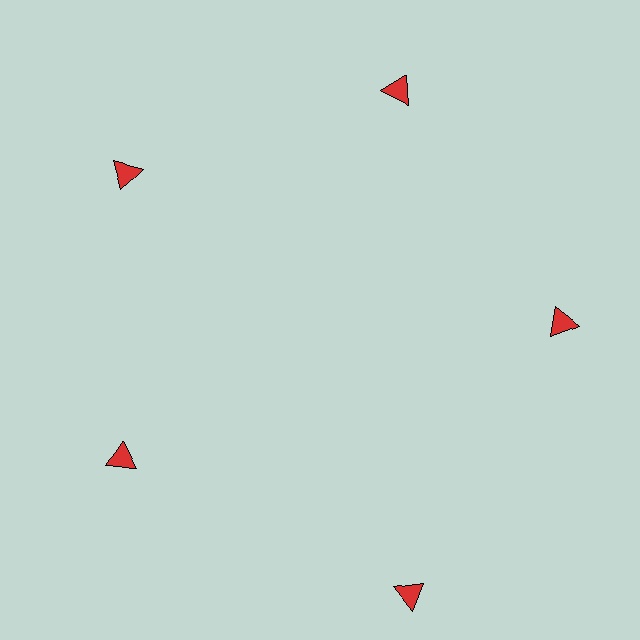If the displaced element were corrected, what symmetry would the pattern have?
It would have 5-fold rotational symmetry — the pattern would map onto itself every 72 degrees.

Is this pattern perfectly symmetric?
No. The 5 red triangles are arranged in a ring, but one element near the 5 o'clock position is pushed outward from the center, breaking the 5-fold rotational symmetry.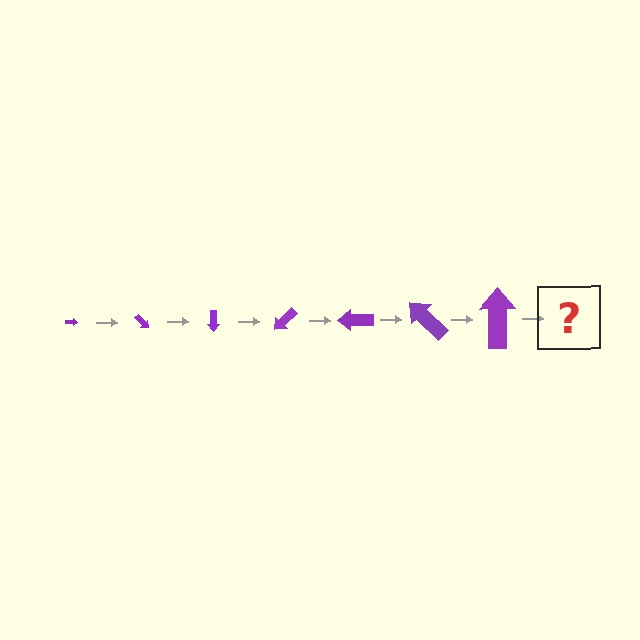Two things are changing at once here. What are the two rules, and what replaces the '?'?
The two rules are that the arrow grows larger each step and it rotates 45 degrees each step. The '?' should be an arrow, larger than the previous one and rotated 315 degrees from the start.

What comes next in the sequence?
The next element should be an arrow, larger than the previous one and rotated 315 degrees from the start.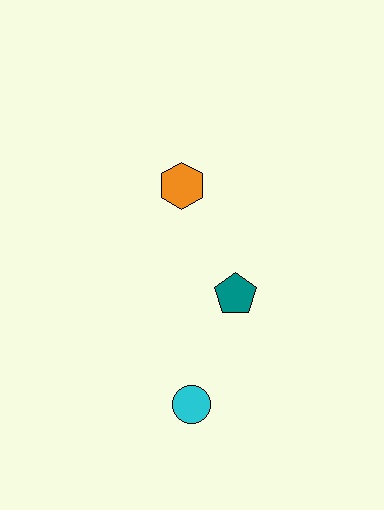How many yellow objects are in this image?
There are no yellow objects.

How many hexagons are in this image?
There is 1 hexagon.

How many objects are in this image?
There are 3 objects.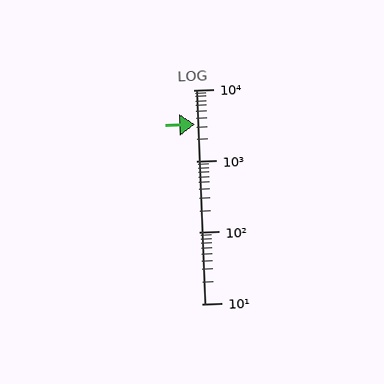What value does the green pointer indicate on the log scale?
The pointer indicates approximately 3300.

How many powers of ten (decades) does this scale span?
The scale spans 3 decades, from 10 to 10000.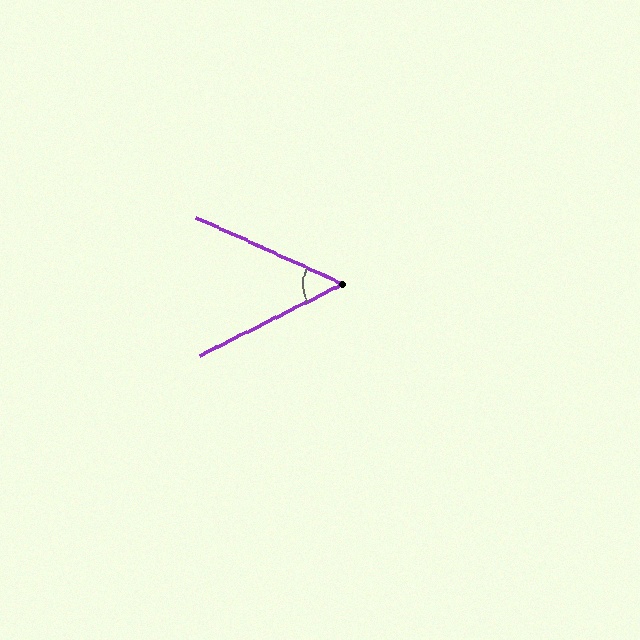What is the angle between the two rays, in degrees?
Approximately 51 degrees.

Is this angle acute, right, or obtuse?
It is acute.